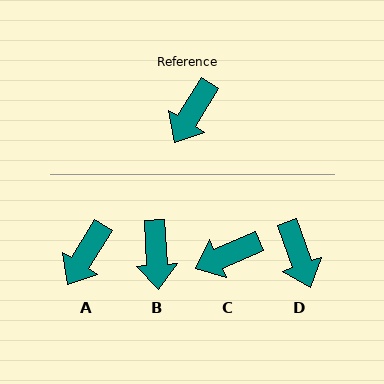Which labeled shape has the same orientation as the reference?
A.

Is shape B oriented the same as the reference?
No, it is off by about 34 degrees.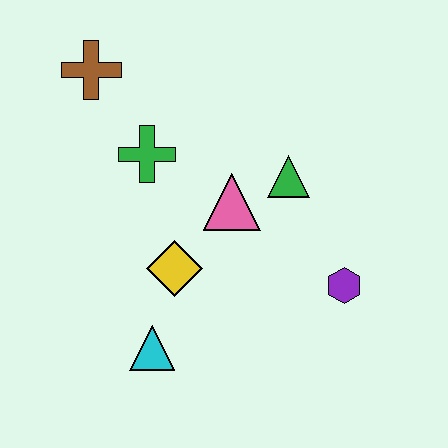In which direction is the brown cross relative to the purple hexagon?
The brown cross is to the left of the purple hexagon.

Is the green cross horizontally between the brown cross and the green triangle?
Yes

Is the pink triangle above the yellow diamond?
Yes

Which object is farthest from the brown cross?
The purple hexagon is farthest from the brown cross.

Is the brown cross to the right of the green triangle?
No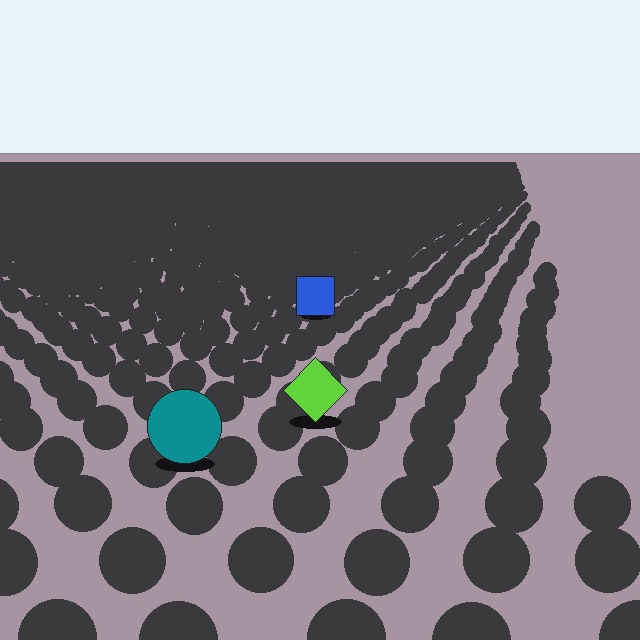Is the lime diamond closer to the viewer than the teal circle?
No. The teal circle is closer — you can tell from the texture gradient: the ground texture is coarser near it.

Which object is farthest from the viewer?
The blue square is farthest from the viewer. It appears smaller and the ground texture around it is denser.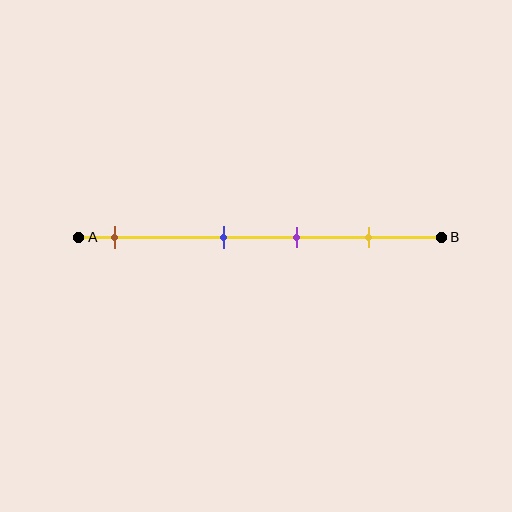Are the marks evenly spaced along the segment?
No, the marks are not evenly spaced.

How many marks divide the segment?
There are 4 marks dividing the segment.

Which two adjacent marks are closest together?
The blue and purple marks are the closest adjacent pair.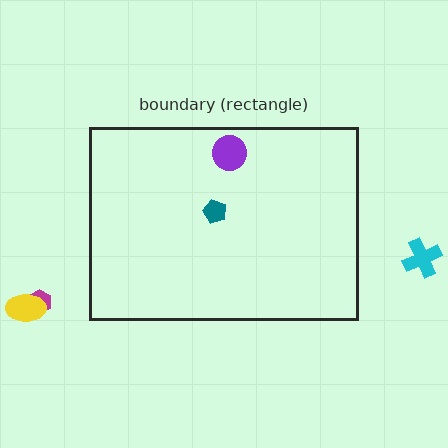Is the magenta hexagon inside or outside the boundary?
Outside.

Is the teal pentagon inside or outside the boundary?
Inside.